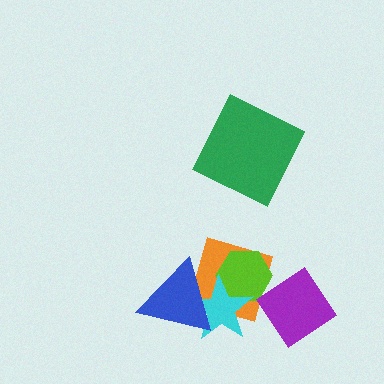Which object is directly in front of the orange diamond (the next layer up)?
The lime hexagon is directly in front of the orange diamond.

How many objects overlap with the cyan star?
3 objects overlap with the cyan star.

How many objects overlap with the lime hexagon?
2 objects overlap with the lime hexagon.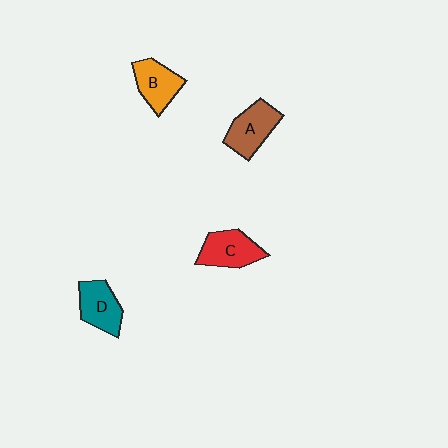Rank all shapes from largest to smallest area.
From largest to smallest: A (brown), C (red), B (orange), D (teal).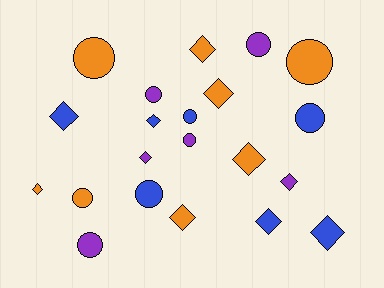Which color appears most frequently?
Orange, with 8 objects.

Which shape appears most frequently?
Diamond, with 11 objects.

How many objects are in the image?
There are 21 objects.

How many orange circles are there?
There are 3 orange circles.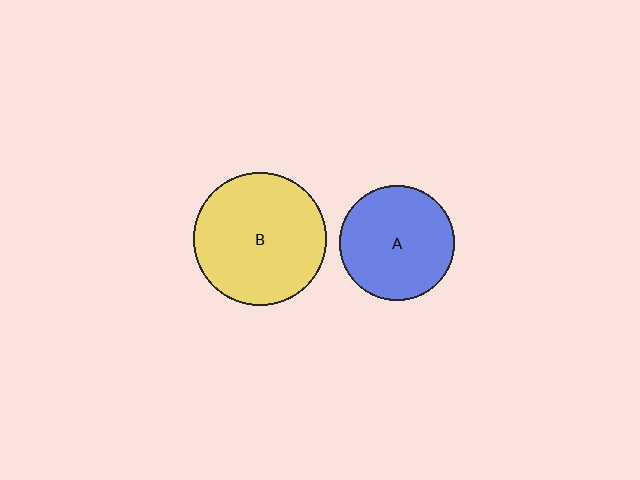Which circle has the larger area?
Circle B (yellow).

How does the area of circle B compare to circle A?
Approximately 1.3 times.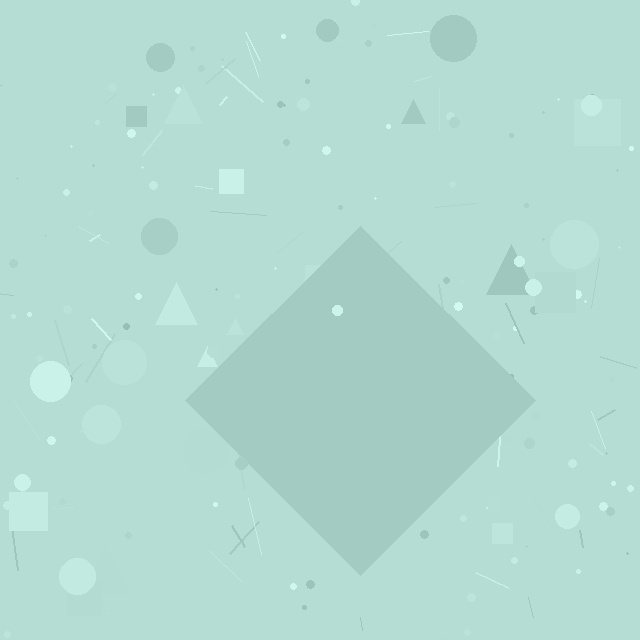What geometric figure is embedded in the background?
A diamond is embedded in the background.